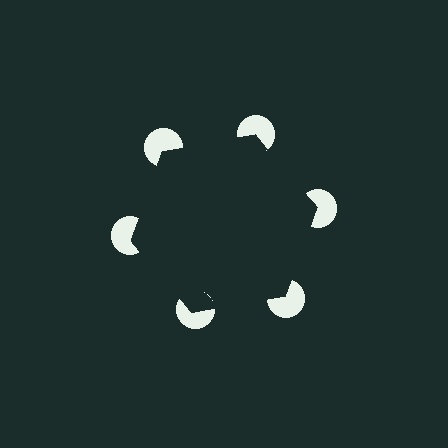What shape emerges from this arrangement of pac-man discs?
An illusory hexagon — its edges are inferred from the aligned wedge cuts in the pac-man discs, not physically drawn.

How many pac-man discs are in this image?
There are 6 — one at each vertex of the illusory hexagon.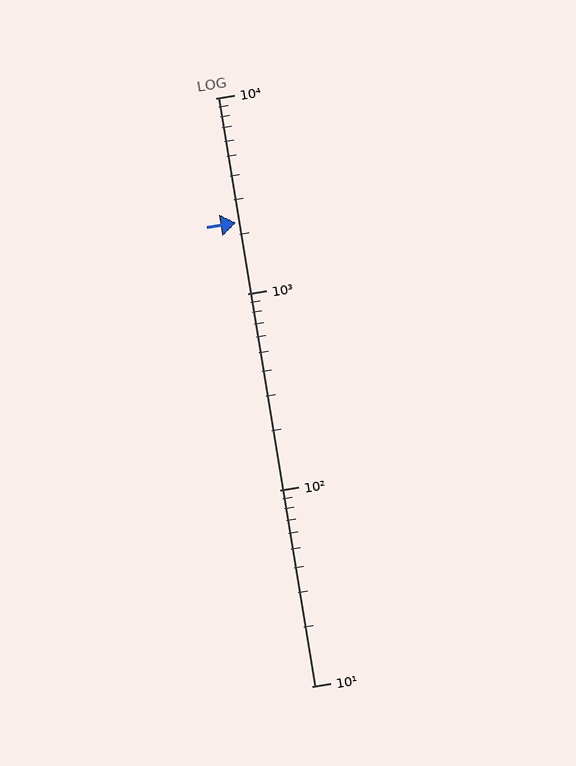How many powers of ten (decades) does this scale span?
The scale spans 3 decades, from 10 to 10000.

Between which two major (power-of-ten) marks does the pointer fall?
The pointer is between 1000 and 10000.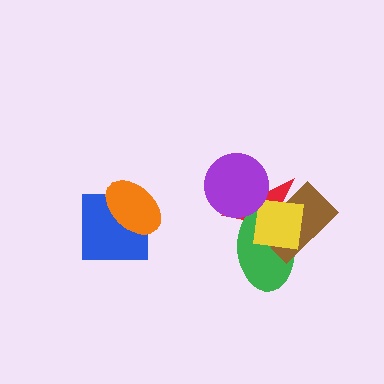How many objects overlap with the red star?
4 objects overlap with the red star.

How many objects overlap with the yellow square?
4 objects overlap with the yellow square.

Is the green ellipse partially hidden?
Yes, it is partially covered by another shape.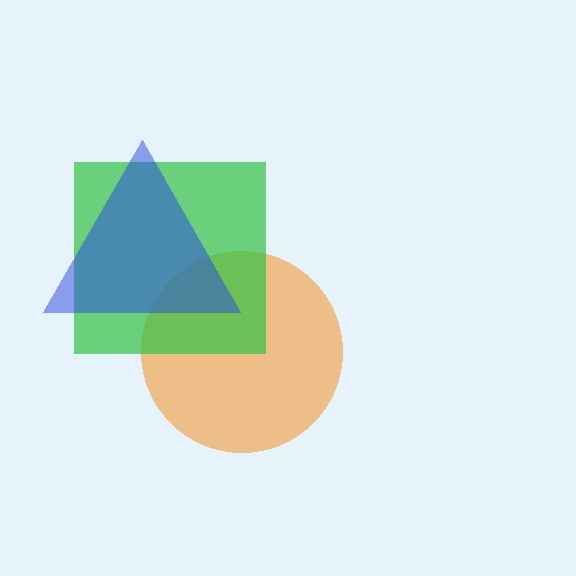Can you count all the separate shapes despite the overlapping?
Yes, there are 3 separate shapes.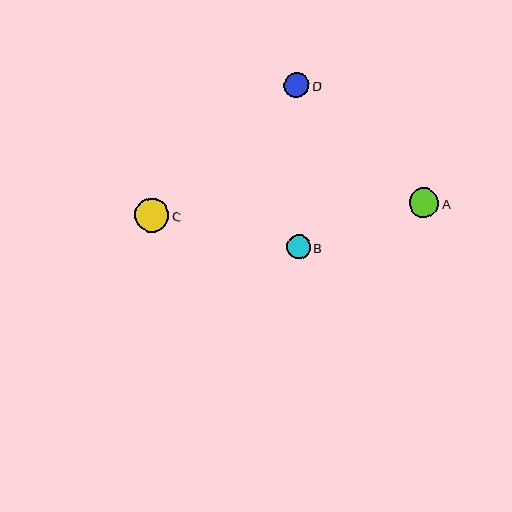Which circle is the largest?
Circle C is the largest with a size of approximately 34 pixels.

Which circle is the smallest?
Circle B is the smallest with a size of approximately 24 pixels.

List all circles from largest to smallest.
From largest to smallest: C, A, D, B.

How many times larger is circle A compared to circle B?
Circle A is approximately 1.2 times the size of circle B.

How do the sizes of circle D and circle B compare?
Circle D and circle B are approximately the same size.